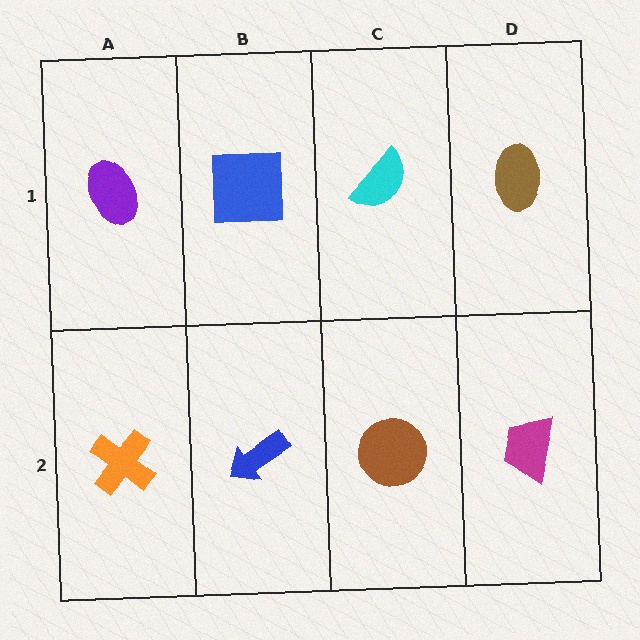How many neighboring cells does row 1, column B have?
3.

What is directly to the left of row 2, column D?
A brown circle.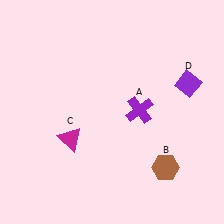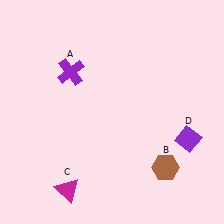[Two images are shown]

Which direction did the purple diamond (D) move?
The purple diamond (D) moved down.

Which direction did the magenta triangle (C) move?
The magenta triangle (C) moved down.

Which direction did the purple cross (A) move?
The purple cross (A) moved left.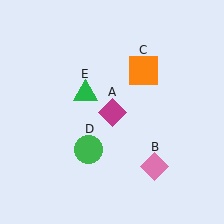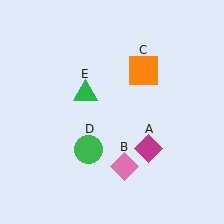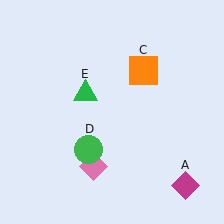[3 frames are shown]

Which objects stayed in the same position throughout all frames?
Orange square (object C) and green circle (object D) and green triangle (object E) remained stationary.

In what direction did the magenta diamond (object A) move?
The magenta diamond (object A) moved down and to the right.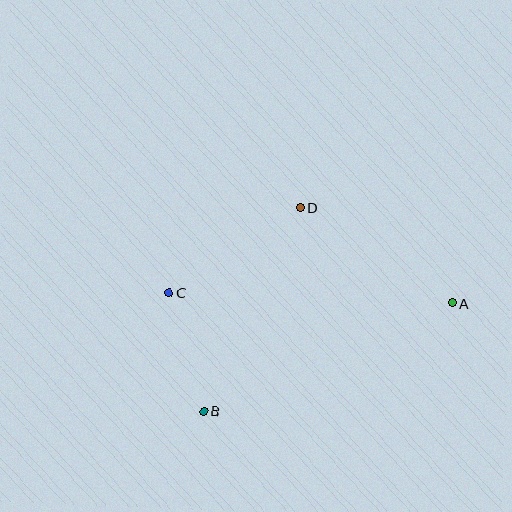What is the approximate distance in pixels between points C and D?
The distance between C and D is approximately 156 pixels.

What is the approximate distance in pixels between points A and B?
The distance between A and B is approximately 271 pixels.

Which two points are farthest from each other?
Points A and C are farthest from each other.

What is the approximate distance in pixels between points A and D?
The distance between A and D is approximately 180 pixels.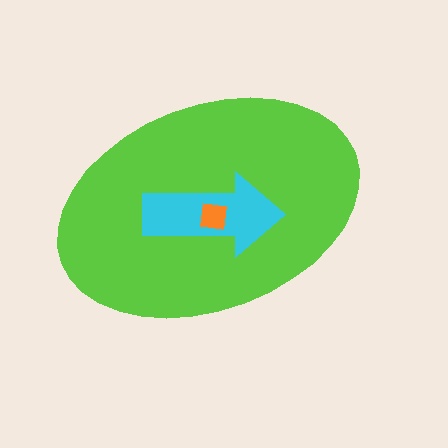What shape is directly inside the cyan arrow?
The orange square.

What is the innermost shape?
The orange square.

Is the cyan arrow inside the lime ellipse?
Yes.